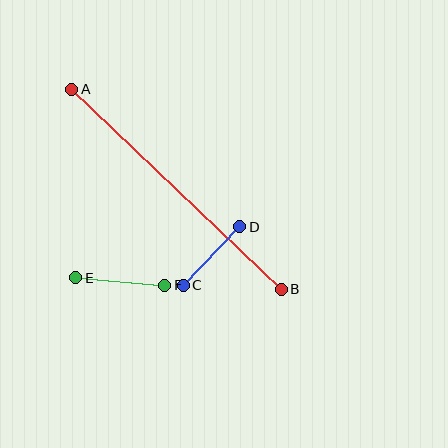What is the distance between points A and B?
The distance is approximately 290 pixels.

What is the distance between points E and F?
The distance is approximately 89 pixels.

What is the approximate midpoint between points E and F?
The midpoint is at approximately (120, 282) pixels.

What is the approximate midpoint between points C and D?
The midpoint is at approximately (211, 256) pixels.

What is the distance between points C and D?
The distance is approximately 82 pixels.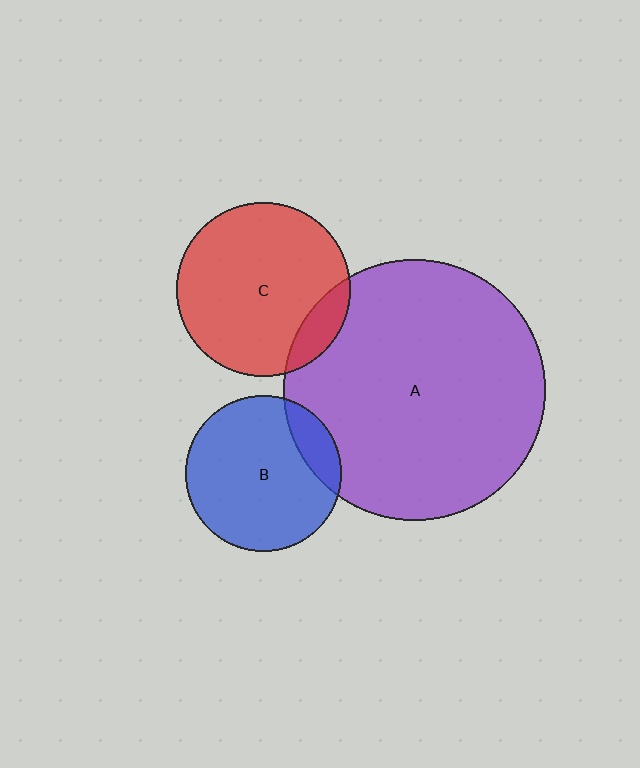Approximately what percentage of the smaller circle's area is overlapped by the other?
Approximately 15%.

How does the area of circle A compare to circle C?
Approximately 2.3 times.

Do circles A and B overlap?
Yes.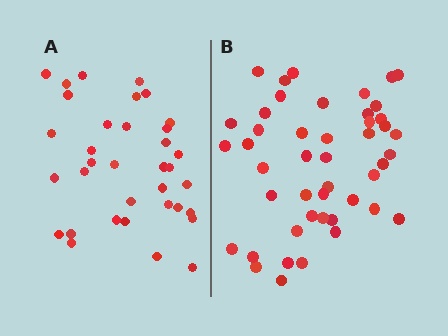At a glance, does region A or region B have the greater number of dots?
Region B (the right region) has more dots.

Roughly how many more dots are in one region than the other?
Region B has roughly 12 or so more dots than region A.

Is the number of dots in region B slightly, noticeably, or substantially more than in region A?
Region B has noticeably more, but not dramatically so. The ratio is roughly 1.3 to 1.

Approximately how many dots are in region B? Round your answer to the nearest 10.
About 50 dots. (The exact count is 46, which rounds to 50.)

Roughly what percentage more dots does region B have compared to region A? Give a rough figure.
About 30% more.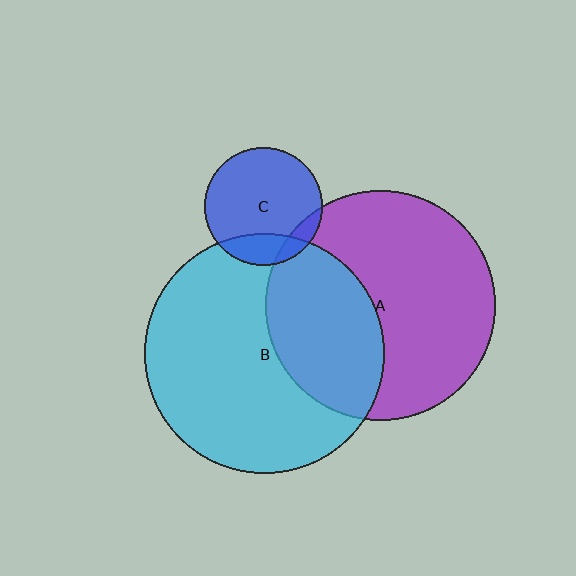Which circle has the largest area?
Circle B (cyan).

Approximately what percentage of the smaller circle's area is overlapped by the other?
Approximately 10%.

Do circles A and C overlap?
Yes.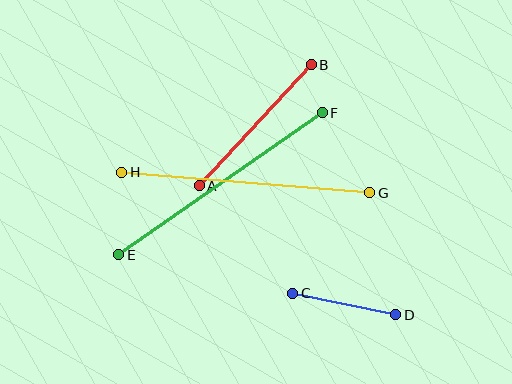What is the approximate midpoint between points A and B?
The midpoint is at approximately (255, 125) pixels.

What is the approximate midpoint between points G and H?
The midpoint is at approximately (246, 183) pixels.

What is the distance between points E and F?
The distance is approximately 248 pixels.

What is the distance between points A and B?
The distance is approximately 165 pixels.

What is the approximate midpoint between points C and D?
The midpoint is at approximately (344, 304) pixels.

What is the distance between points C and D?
The distance is approximately 105 pixels.